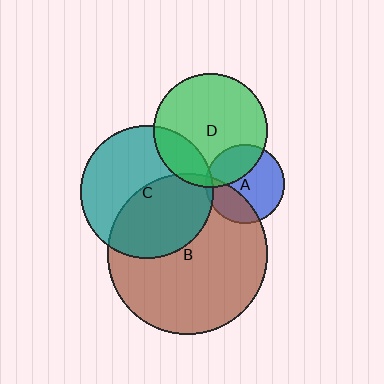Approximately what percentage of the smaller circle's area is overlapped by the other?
Approximately 5%.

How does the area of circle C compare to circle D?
Approximately 1.4 times.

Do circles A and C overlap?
Yes.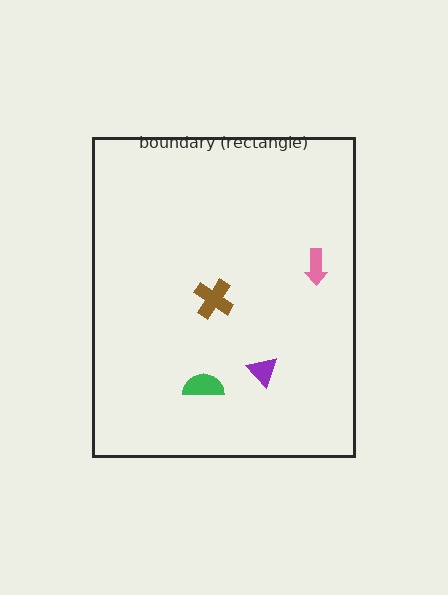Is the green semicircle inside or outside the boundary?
Inside.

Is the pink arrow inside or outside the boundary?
Inside.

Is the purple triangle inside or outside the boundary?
Inside.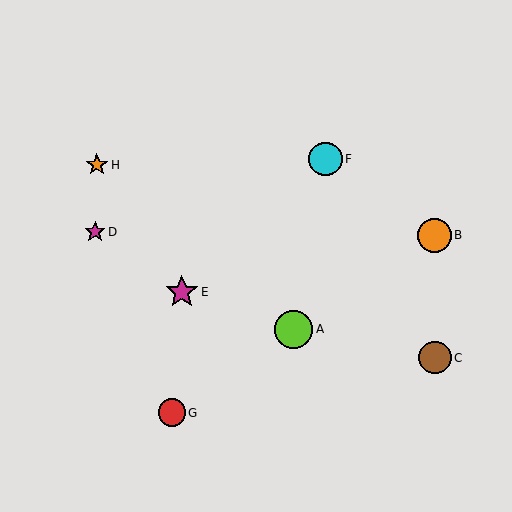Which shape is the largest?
The lime circle (labeled A) is the largest.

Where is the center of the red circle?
The center of the red circle is at (172, 413).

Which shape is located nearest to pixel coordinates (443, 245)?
The orange circle (labeled B) at (434, 235) is nearest to that location.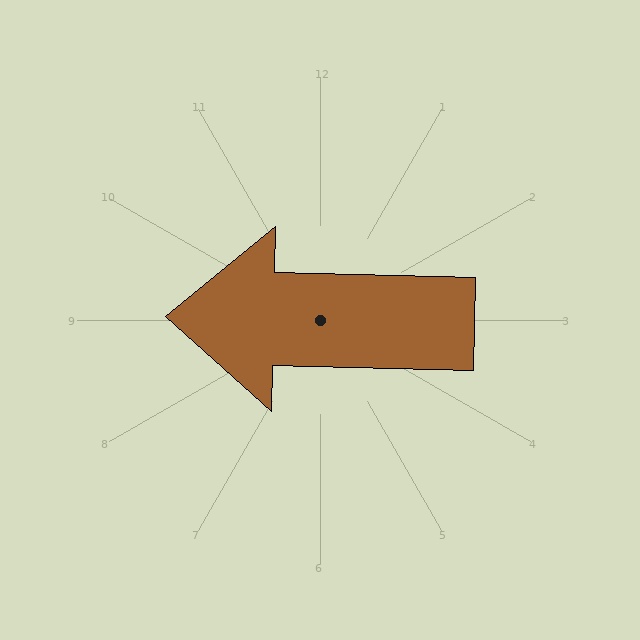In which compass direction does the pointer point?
West.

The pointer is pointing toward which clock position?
Roughly 9 o'clock.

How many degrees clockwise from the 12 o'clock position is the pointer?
Approximately 271 degrees.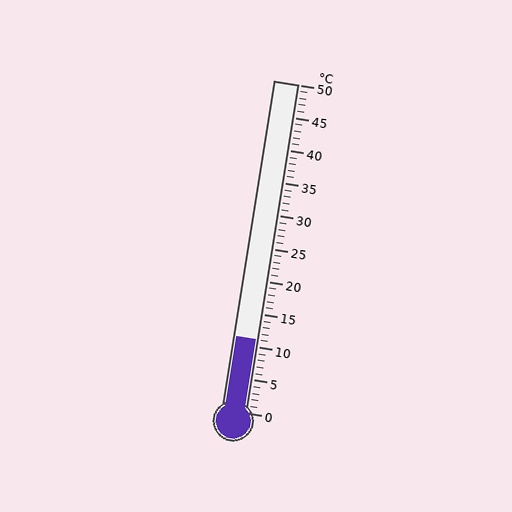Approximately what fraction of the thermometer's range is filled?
The thermometer is filled to approximately 20% of its range.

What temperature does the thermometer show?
The thermometer shows approximately 11°C.